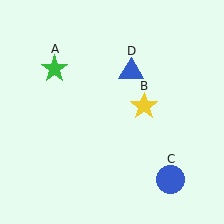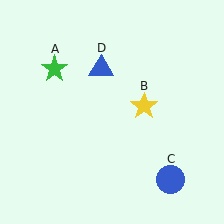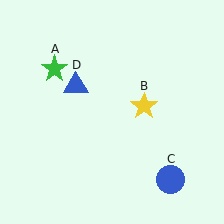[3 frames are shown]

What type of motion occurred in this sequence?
The blue triangle (object D) rotated counterclockwise around the center of the scene.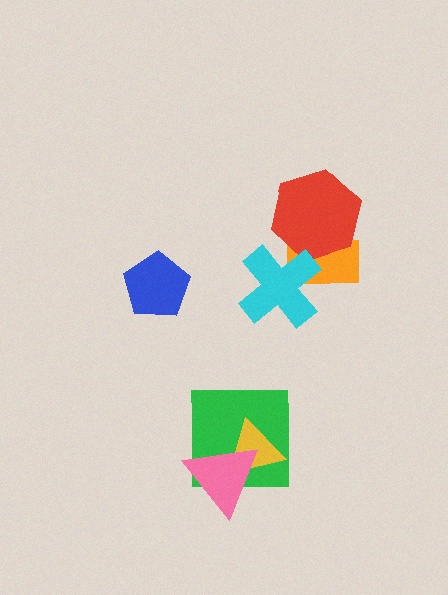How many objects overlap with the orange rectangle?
2 objects overlap with the orange rectangle.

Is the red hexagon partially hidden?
Yes, it is partially covered by another shape.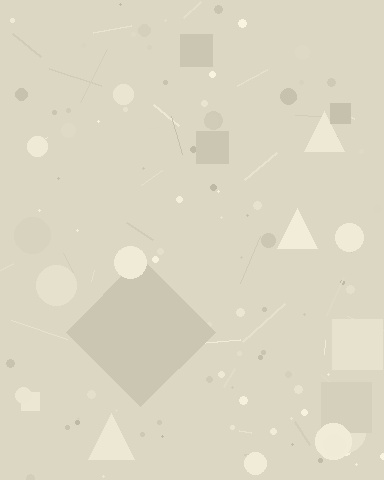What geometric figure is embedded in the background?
A diamond is embedded in the background.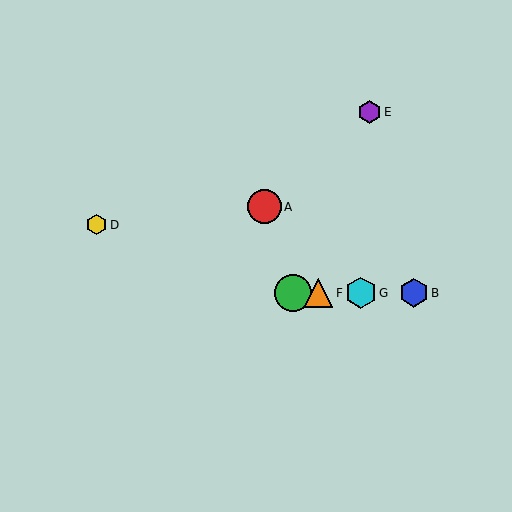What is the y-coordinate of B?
Object B is at y≈293.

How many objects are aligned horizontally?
4 objects (B, C, F, G) are aligned horizontally.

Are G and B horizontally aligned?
Yes, both are at y≈293.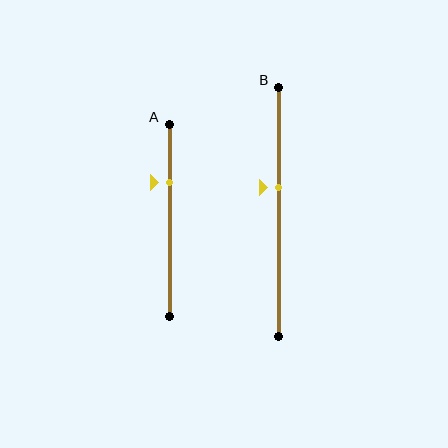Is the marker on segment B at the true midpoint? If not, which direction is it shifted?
No, the marker on segment B is shifted upward by about 10% of the segment length.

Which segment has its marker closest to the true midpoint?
Segment B has its marker closest to the true midpoint.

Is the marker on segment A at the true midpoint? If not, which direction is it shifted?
No, the marker on segment A is shifted upward by about 20% of the segment length.